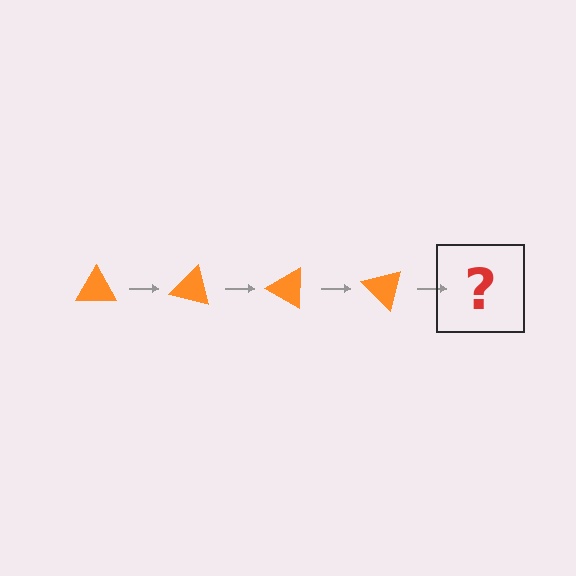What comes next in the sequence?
The next element should be an orange triangle rotated 60 degrees.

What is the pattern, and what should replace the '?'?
The pattern is that the triangle rotates 15 degrees each step. The '?' should be an orange triangle rotated 60 degrees.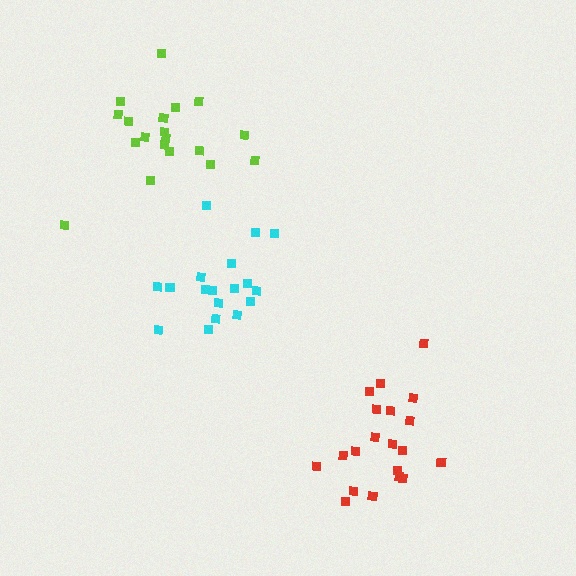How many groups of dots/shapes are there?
There are 3 groups.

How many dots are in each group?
Group 1: 20 dots, Group 2: 18 dots, Group 3: 19 dots (57 total).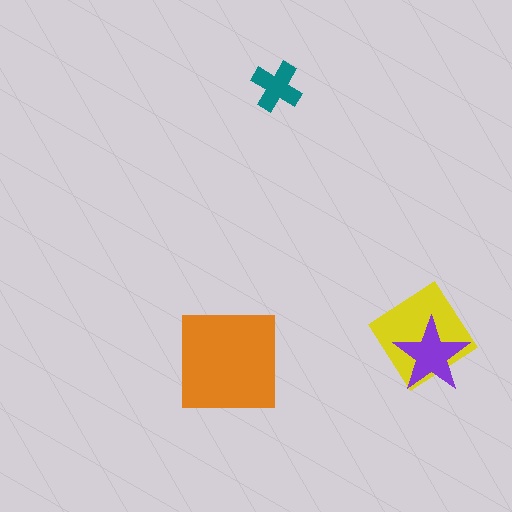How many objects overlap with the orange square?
0 objects overlap with the orange square.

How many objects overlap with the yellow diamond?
1 object overlaps with the yellow diamond.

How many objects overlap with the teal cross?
0 objects overlap with the teal cross.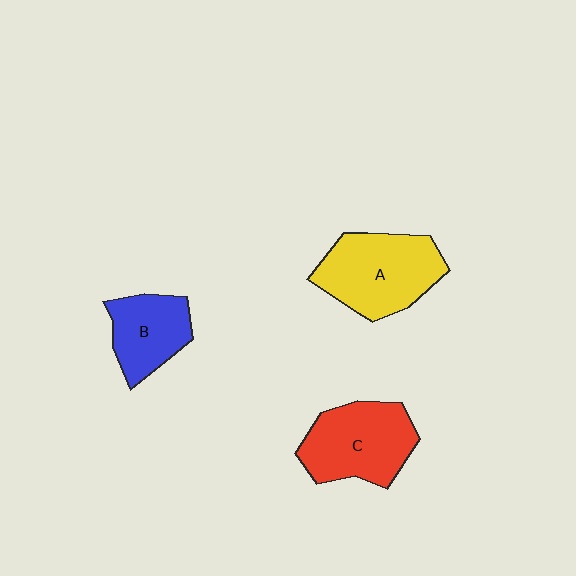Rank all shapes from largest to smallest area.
From largest to smallest: A (yellow), C (red), B (blue).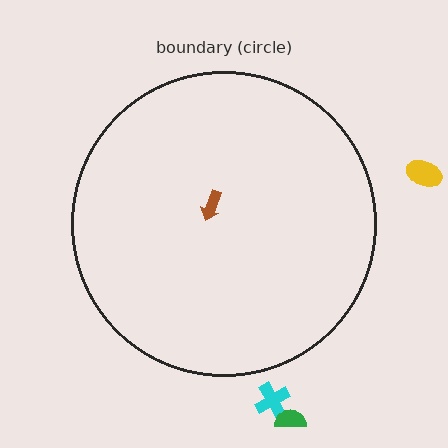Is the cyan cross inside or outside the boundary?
Outside.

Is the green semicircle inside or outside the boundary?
Outside.